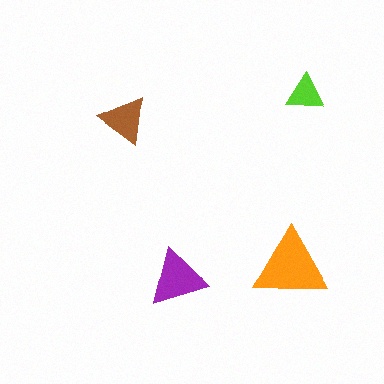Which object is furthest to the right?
The lime triangle is rightmost.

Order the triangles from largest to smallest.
the orange one, the purple one, the brown one, the lime one.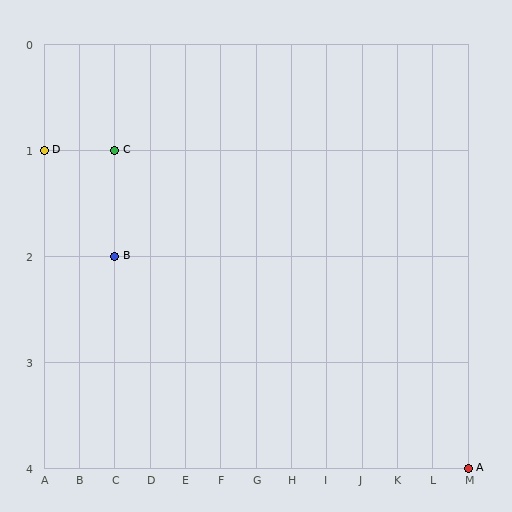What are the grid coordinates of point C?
Point C is at grid coordinates (C, 1).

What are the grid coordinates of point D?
Point D is at grid coordinates (A, 1).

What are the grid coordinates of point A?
Point A is at grid coordinates (M, 4).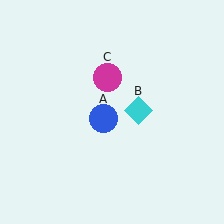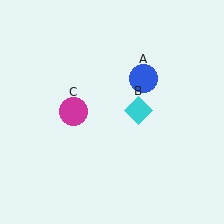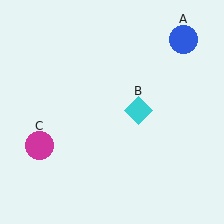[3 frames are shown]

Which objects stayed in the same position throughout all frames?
Cyan diamond (object B) remained stationary.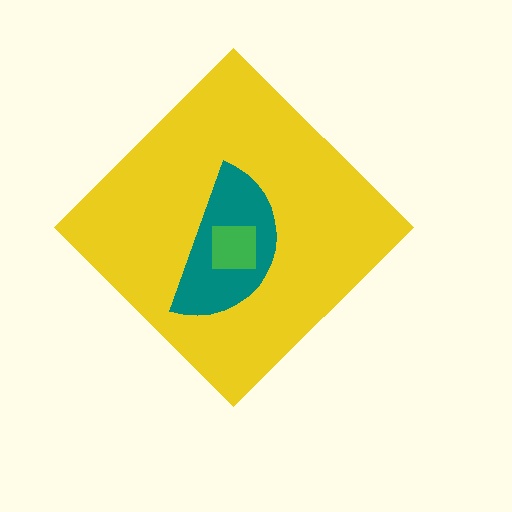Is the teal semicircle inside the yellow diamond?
Yes.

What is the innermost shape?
The green square.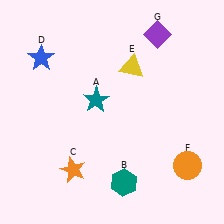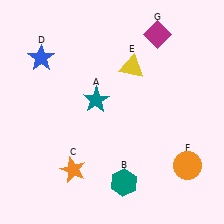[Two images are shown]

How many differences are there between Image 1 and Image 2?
There is 1 difference between the two images.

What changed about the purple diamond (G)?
In Image 1, G is purple. In Image 2, it changed to magenta.